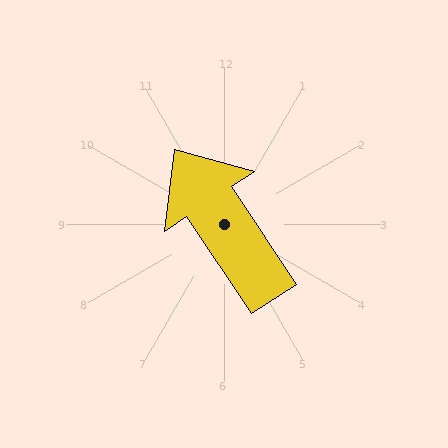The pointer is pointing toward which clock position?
Roughly 11 o'clock.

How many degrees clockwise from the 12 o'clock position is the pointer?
Approximately 326 degrees.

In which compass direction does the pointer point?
Northwest.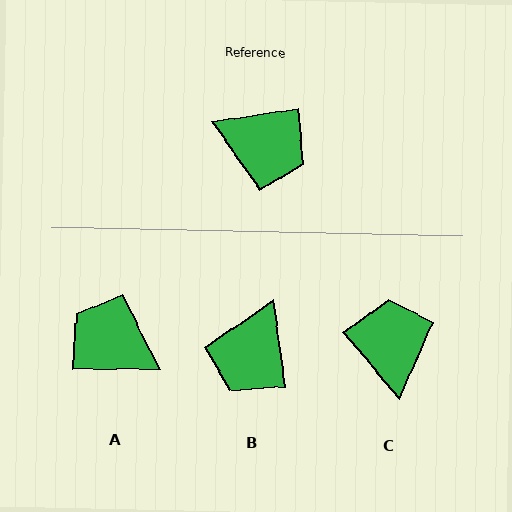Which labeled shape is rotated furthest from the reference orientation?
A, about 171 degrees away.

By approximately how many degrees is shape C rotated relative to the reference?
Approximately 121 degrees counter-clockwise.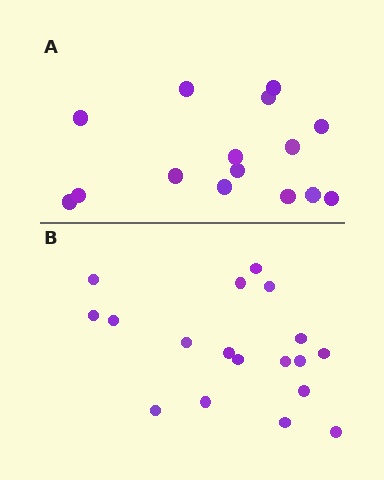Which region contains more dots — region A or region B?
Region B (the bottom region) has more dots.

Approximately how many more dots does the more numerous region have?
Region B has just a few more — roughly 2 or 3 more dots than region A.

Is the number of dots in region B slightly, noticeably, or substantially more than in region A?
Region B has only slightly more — the two regions are fairly close. The ratio is roughly 1.2 to 1.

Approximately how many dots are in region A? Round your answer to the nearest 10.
About 20 dots. (The exact count is 15, which rounds to 20.)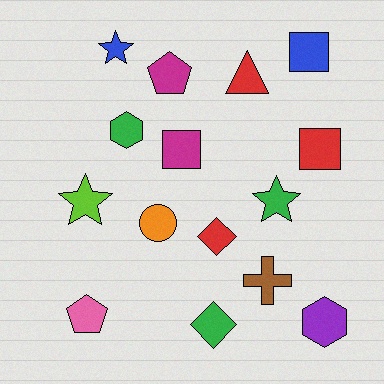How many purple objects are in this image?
There is 1 purple object.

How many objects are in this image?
There are 15 objects.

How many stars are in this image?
There are 3 stars.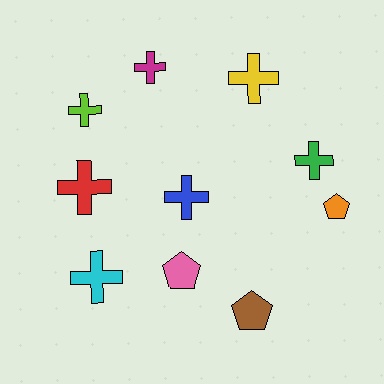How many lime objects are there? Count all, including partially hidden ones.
There is 1 lime object.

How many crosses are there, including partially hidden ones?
There are 7 crosses.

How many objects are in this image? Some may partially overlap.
There are 10 objects.